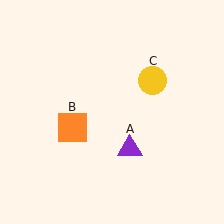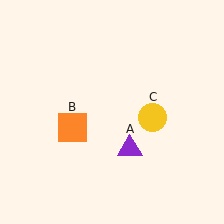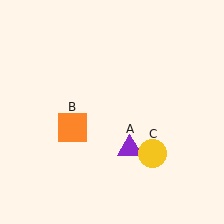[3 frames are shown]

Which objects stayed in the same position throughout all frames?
Purple triangle (object A) and orange square (object B) remained stationary.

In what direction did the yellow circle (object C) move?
The yellow circle (object C) moved down.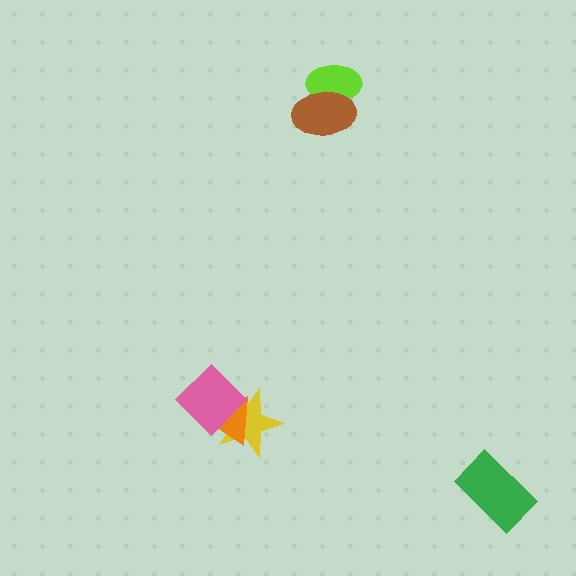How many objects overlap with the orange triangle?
2 objects overlap with the orange triangle.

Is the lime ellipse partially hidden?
Yes, it is partially covered by another shape.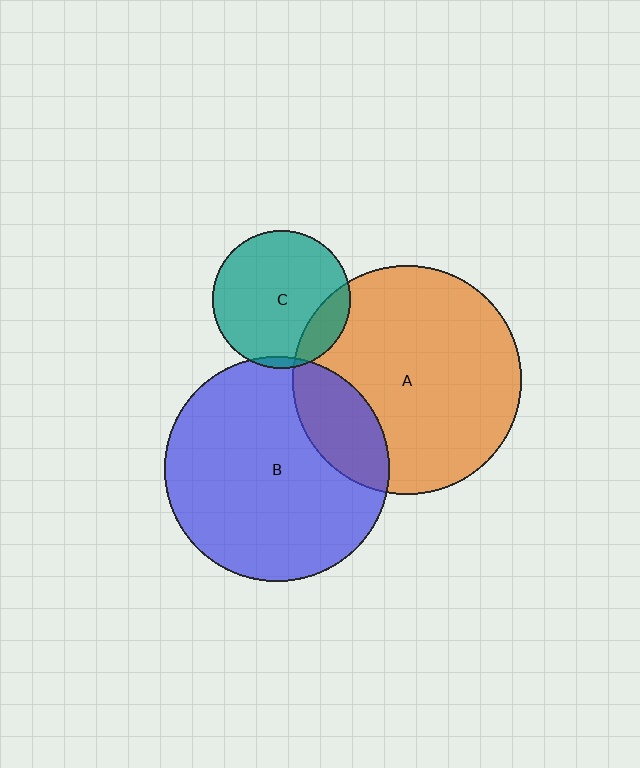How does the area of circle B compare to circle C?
Approximately 2.7 times.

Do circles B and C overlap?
Yes.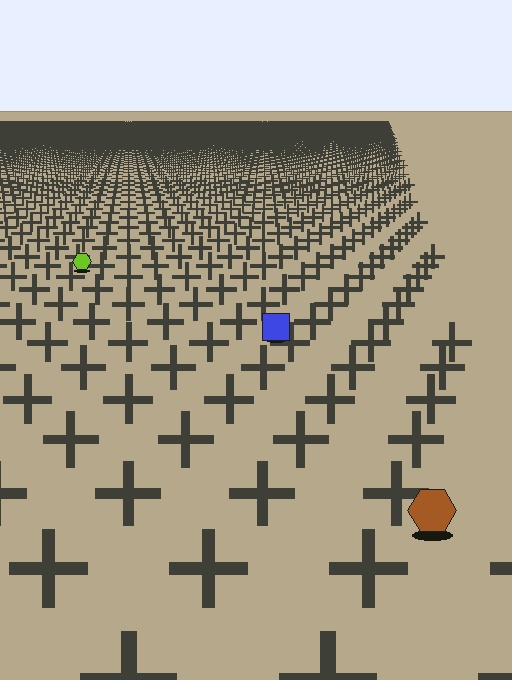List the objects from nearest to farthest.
From nearest to farthest: the brown hexagon, the blue square, the lime hexagon.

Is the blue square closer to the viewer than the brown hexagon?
No. The brown hexagon is closer — you can tell from the texture gradient: the ground texture is coarser near it.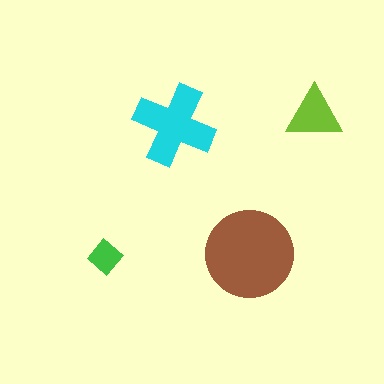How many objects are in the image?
There are 4 objects in the image.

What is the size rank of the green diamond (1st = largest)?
4th.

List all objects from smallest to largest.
The green diamond, the lime triangle, the cyan cross, the brown circle.